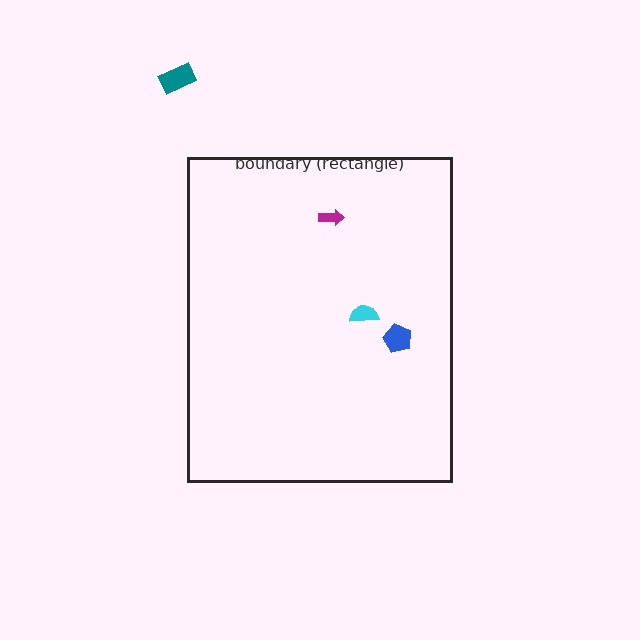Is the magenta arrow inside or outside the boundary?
Inside.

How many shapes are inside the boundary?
3 inside, 1 outside.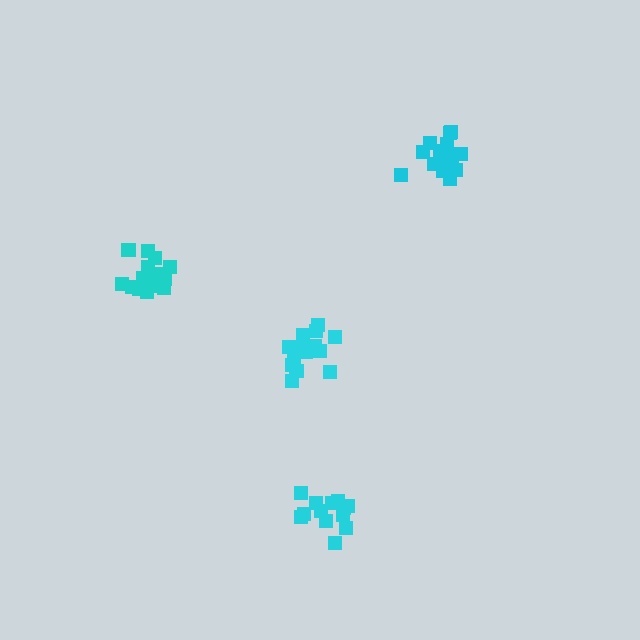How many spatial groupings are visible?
There are 4 spatial groupings.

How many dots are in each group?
Group 1: 17 dots, Group 2: 14 dots, Group 3: 15 dots, Group 4: 15 dots (61 total).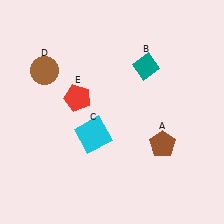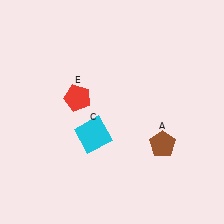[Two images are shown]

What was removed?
The brown circle (D), the teal diamond (B) were removed in Image 2.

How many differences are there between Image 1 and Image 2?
There are 2 differences between the two images.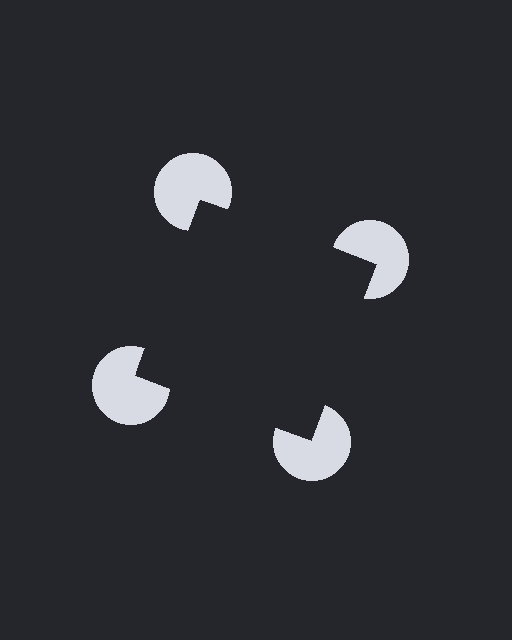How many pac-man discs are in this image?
There are 4 — one at each vertex of the illusory square.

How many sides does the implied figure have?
4 sides.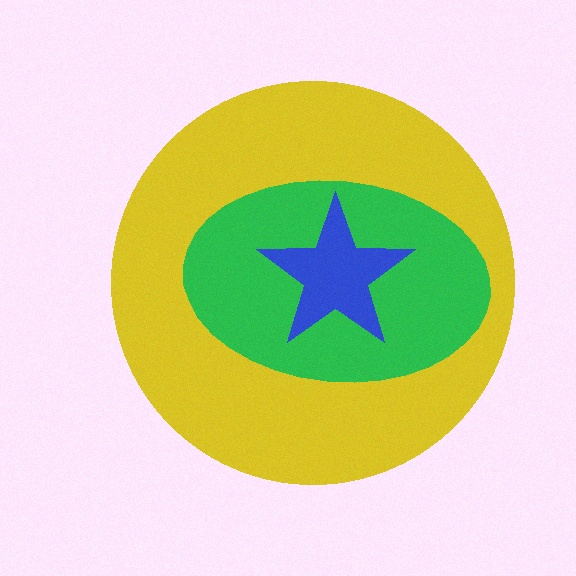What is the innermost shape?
The blue star.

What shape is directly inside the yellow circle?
The green ellipse.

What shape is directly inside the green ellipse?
The blue star.